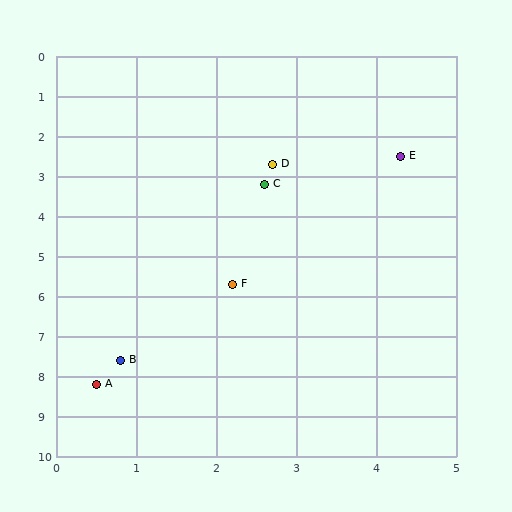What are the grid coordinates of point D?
Point D is at approximately (2.7, 2.7).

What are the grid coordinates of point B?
Point B is at approximately (0.8, 7.6).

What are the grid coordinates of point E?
Point E is at approximately (4.3, 2.5).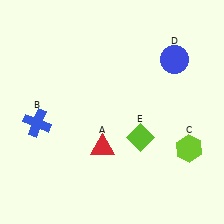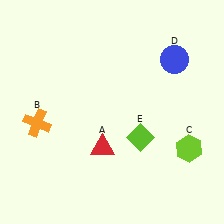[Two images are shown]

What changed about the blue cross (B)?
In Image 1, B is blue. In Image 2, it changed to orange.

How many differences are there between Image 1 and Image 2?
There is 1 difference between the two images.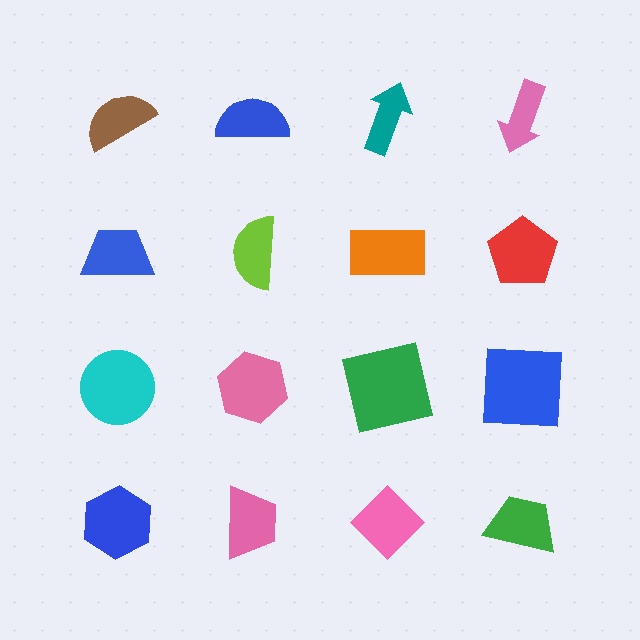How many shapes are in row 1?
4 shapes.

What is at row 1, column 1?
A brown semicircle.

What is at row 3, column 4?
A blue square.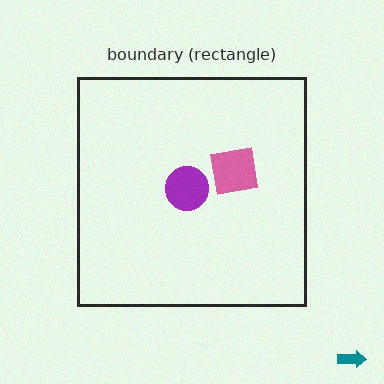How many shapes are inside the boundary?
2 inside, 1 outside.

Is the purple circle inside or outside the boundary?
Inside.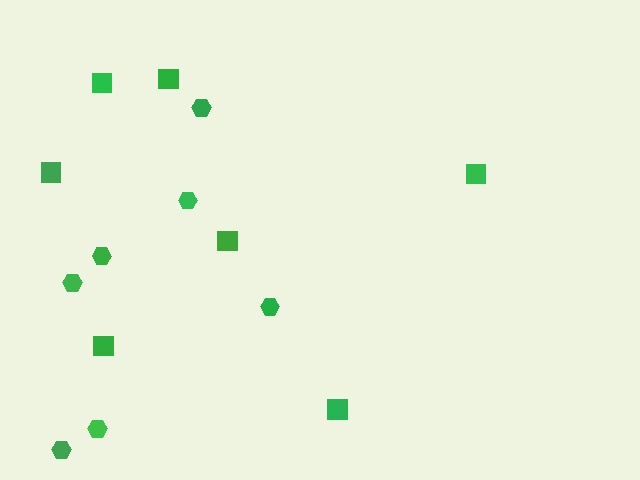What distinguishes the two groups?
There are 2 groups: one group of hexagons (7) and one group of squares (7).